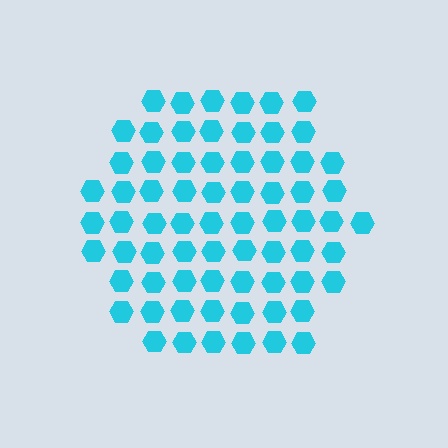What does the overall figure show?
The overall figure shows a hexagon.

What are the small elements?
The small elements are hexagons.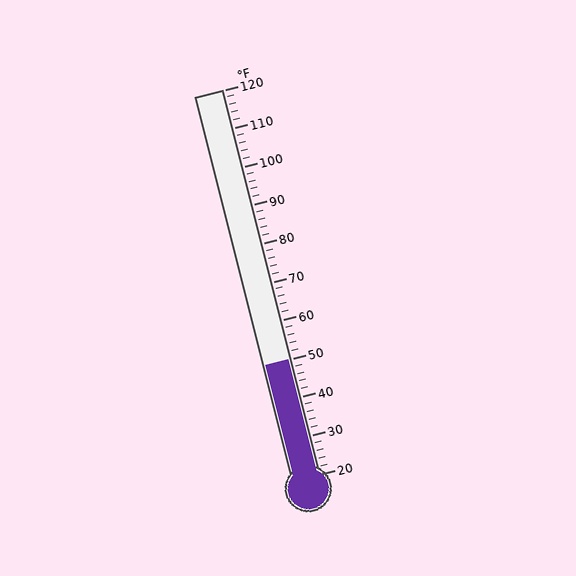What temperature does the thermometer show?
The thermometer shows approximately 50°F.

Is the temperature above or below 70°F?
The temperature is below 70°F.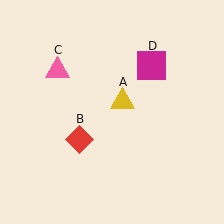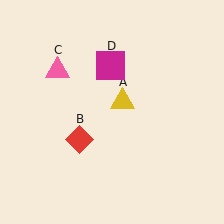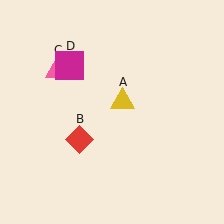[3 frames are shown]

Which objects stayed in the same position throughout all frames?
Yellow triangle (object A) and red diamond (object B) and pink triangle (object C) remained stationary.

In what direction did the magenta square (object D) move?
The magenta square (object D) moved left.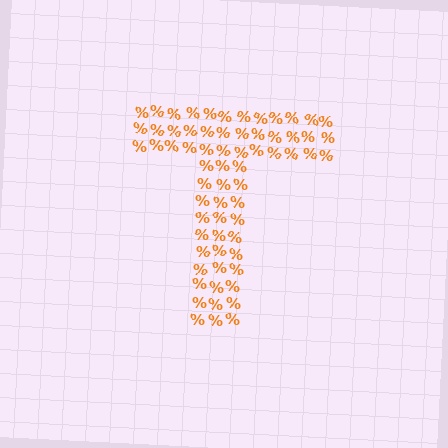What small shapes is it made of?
It is made of small percent signs.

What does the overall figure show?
The overall figure shows the letter T.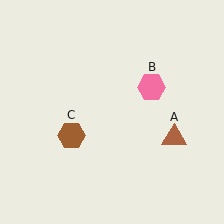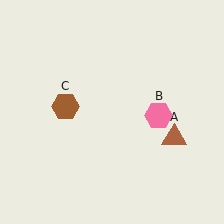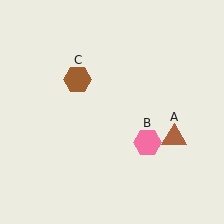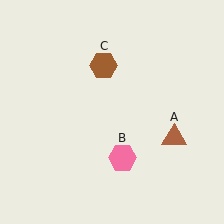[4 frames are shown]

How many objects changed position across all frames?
2 objects changed position: pink hexagon (object B), brown hexagon (object C).